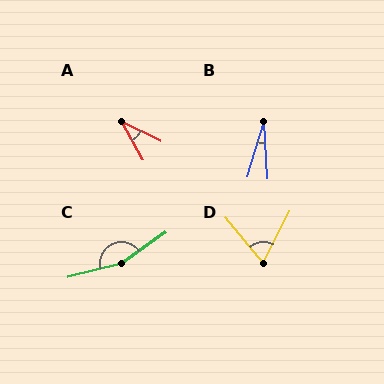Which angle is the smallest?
B, at approximately 20 degrees.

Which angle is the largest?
C, at approximately 159 degrees.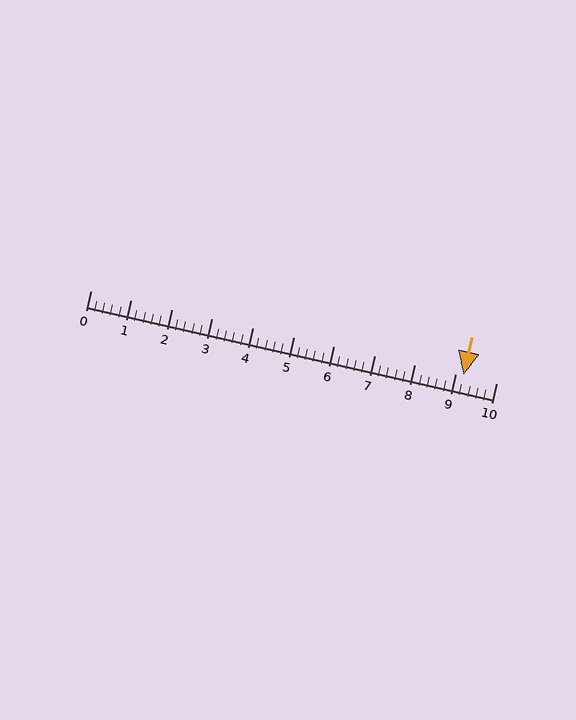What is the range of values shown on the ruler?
The ruler shows values from 0 to 10.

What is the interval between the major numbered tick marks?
The major tick marks are spaced 1 units apart.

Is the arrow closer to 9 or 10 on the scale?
The arrow is closer to 9.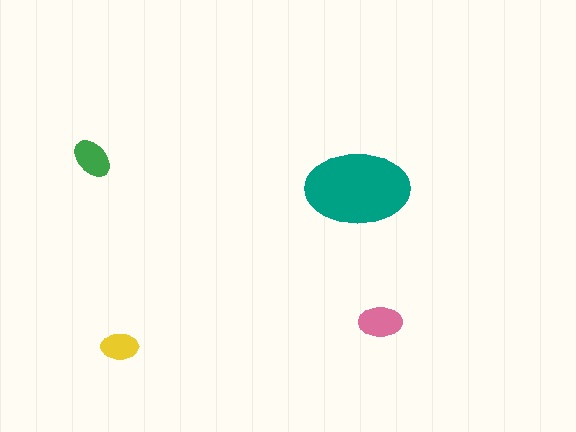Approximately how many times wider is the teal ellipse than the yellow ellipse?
About 2.5 times wider.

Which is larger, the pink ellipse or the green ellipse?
The pink one.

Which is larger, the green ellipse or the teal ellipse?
The teal one.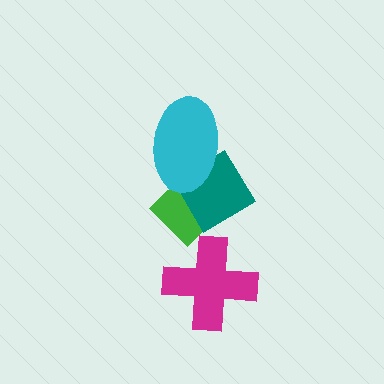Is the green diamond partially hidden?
Yes, it is partially covered by another shape.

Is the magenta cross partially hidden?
No, no other shape covers it.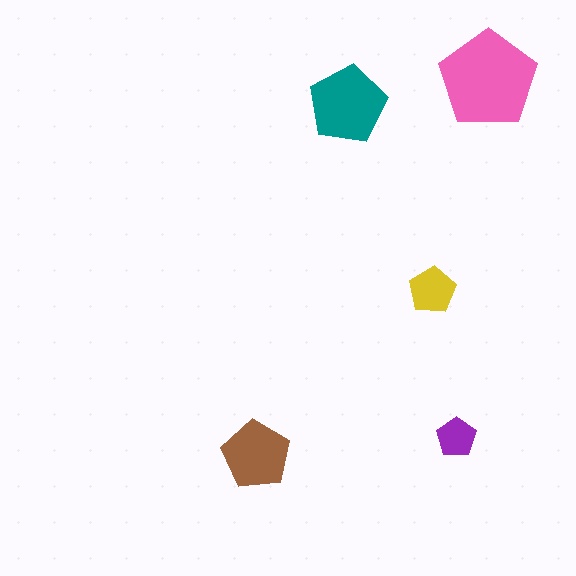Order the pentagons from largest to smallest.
the pink one, the teal one, the brown one, the yellow one, the purple one.